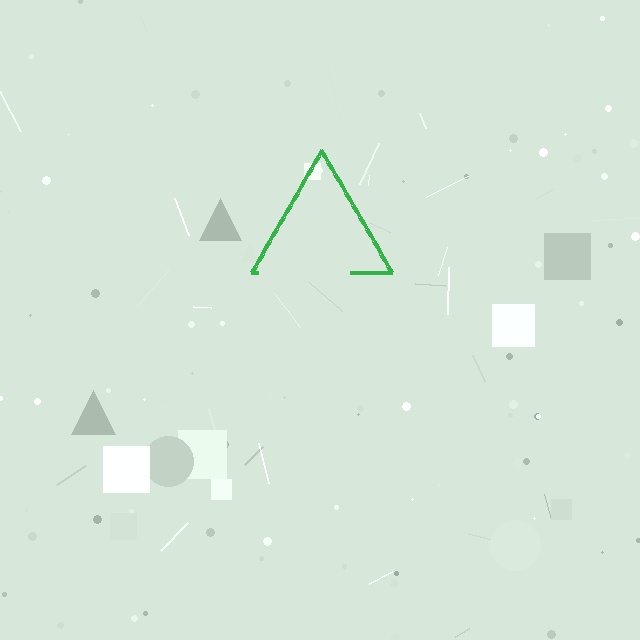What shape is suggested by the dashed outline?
The dashed outline suggests a triangle.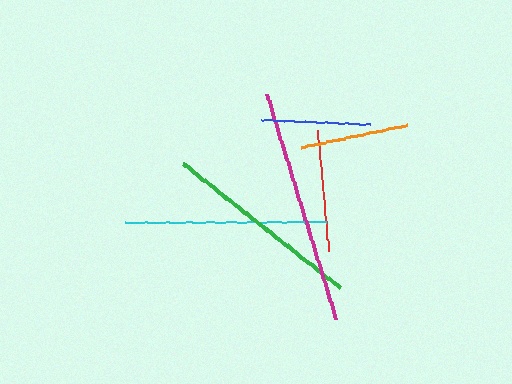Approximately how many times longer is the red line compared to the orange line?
The red line is approximately 1.1 times the length of the orange line.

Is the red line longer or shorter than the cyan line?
The cyan line is longer than the red line.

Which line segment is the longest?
The magenta line is the longest at approximately 235 pixels.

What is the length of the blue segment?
The blue segment is approximately 109 pixels long.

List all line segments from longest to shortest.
From longest to shortest: magenta, green, cyan, red, blue, orange.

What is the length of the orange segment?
The orange segment is approximately 109 pixels long.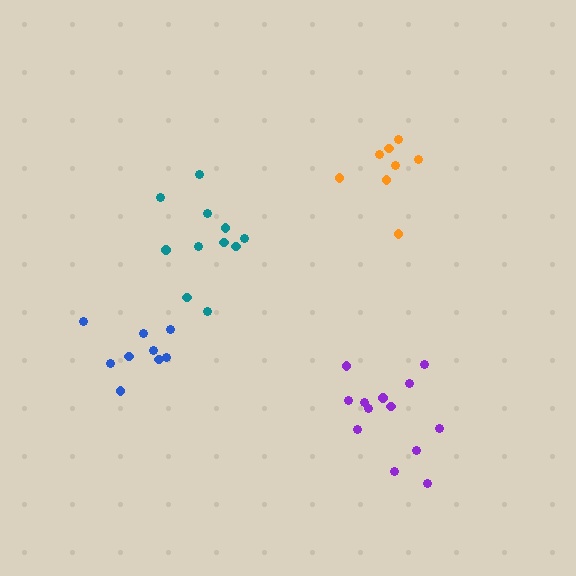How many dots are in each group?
Group 1: 11 dots, Group 2: 8 dots, Group 3: 13 dots, Group 4: 9 dots (41 total).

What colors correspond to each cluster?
The clusters are colored: teal, orange, purple, blue.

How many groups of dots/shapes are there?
There are 4 groups.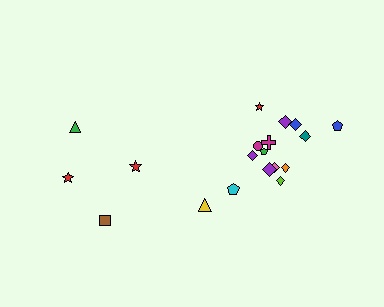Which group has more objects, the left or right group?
The right group.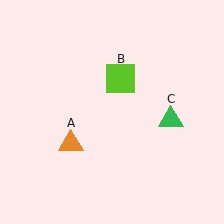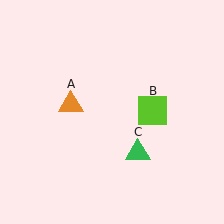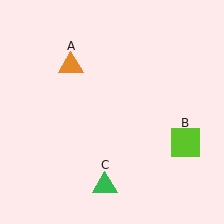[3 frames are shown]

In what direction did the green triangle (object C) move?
The green triangle (object C) moved down and to the left.